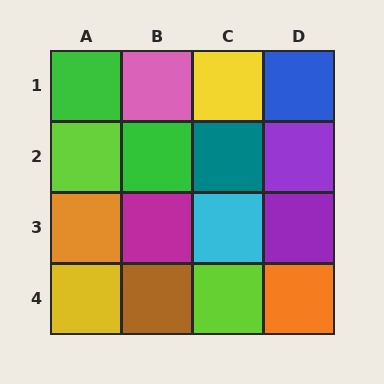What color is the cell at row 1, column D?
Blue.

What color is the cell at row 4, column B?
Brown.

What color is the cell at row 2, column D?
Purple.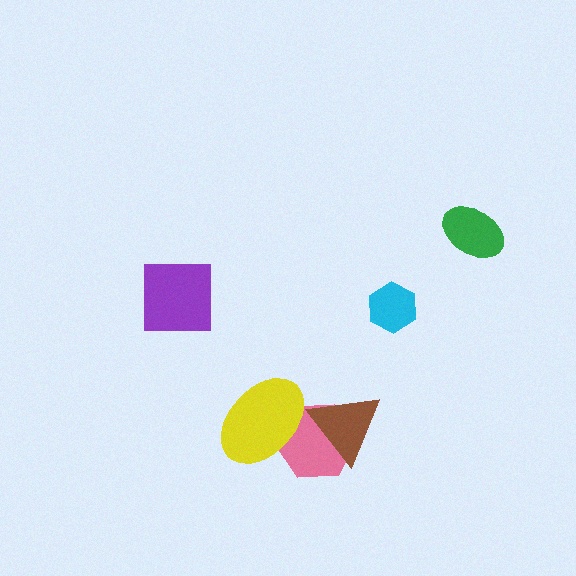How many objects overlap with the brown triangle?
2 objects overlap with the brown triangle.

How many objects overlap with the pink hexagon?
2 objects overlap with the pink hexagon.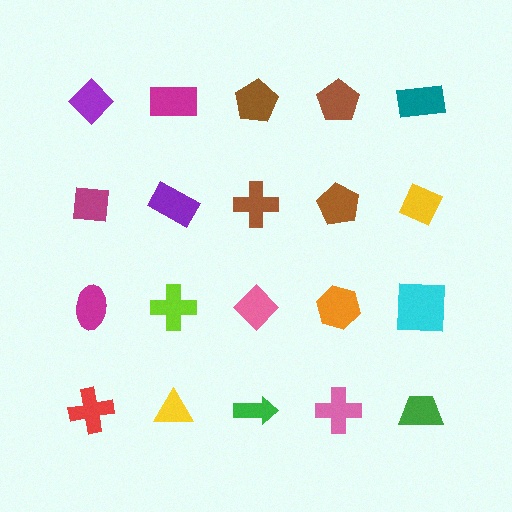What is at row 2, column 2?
A purple rectangle.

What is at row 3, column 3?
A pink diamond.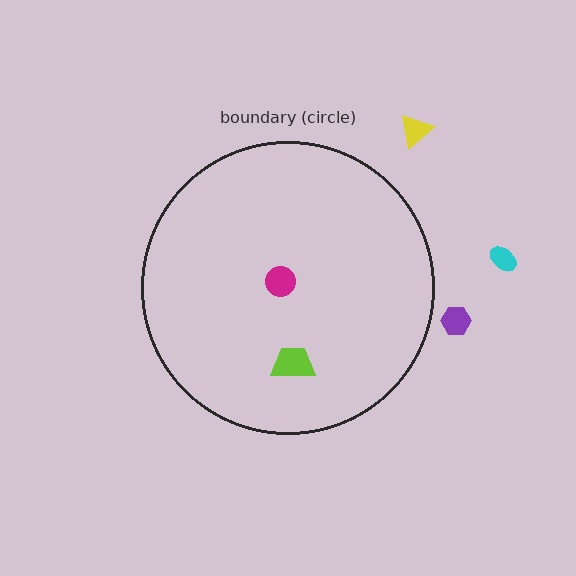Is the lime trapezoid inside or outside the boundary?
Inside.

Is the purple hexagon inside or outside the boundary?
Outside.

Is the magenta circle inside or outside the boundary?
Inside.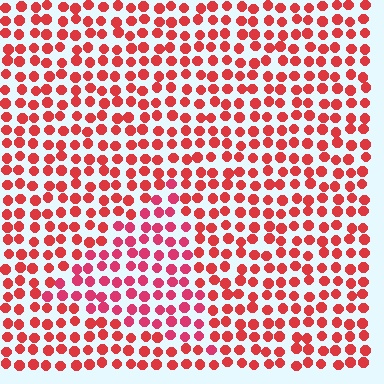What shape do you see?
I see a triangle.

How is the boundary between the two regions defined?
The boundary is defined purely by a slight shift in hue (about 18 degrees). Spacing, size, and orientation are identical on both sides.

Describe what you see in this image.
The image is filled with small red elements in a uniform arrangement. A triangle-shaped region is visible where the elements are tinted to a slightly different hue, forming a subtle color boundary.